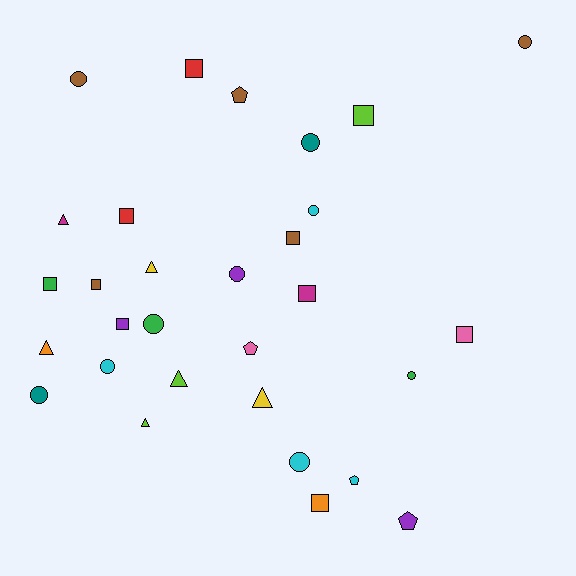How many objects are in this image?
There are 30 objects.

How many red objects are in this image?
There are 2 red objects.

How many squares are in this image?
There are 10 squares.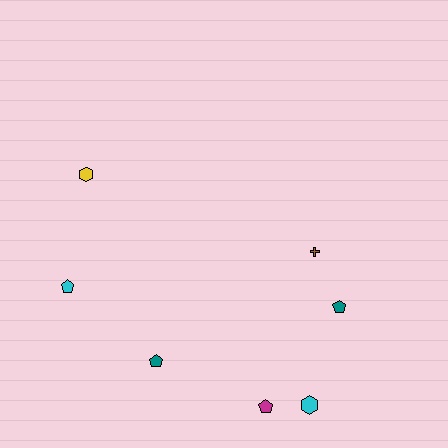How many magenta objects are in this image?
There is 1 magenta object.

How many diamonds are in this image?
There are no diamonds.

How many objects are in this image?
There are 7 objects.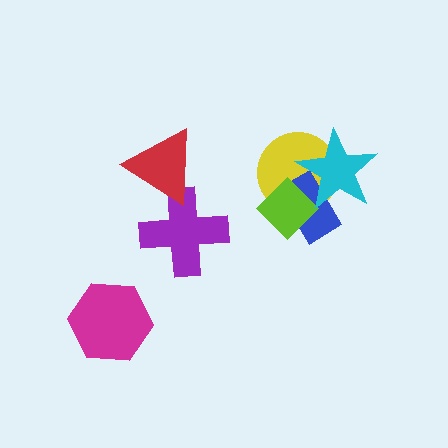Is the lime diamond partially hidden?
Yes, it is partially covered by another shape.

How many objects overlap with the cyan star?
3 objects overlap with the cyan star.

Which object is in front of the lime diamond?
The cyan star is in front of the lime diamond.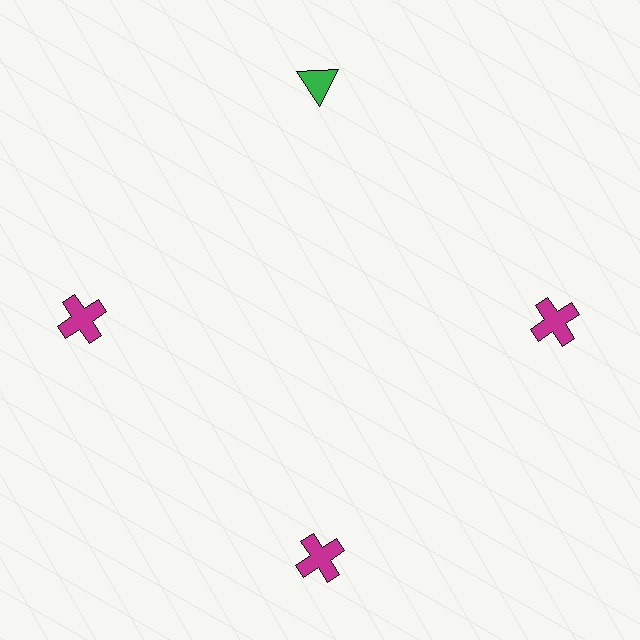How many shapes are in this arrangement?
There are 4 shapes arranged in a ring pattern.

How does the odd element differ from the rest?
It differs in both color (green instead of magenta) and shape (triangle instead of cross).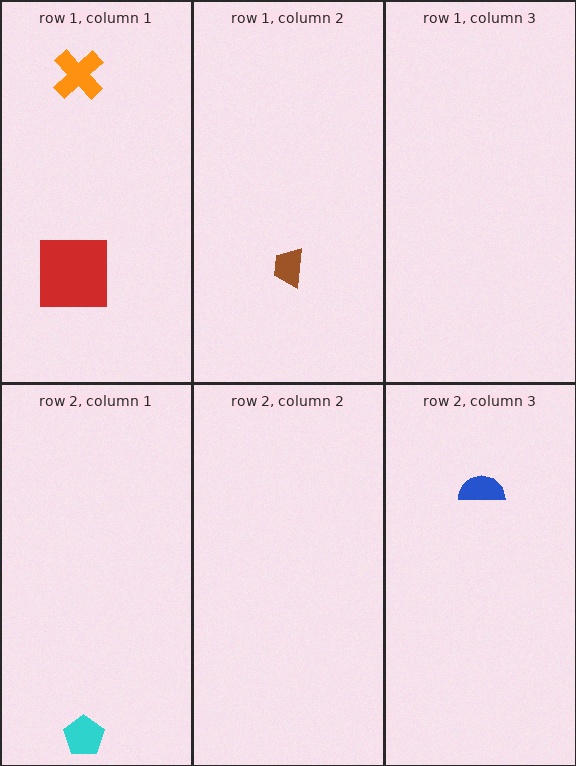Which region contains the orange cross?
The row 1, column 1 region.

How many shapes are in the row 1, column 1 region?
2.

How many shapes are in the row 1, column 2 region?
1.